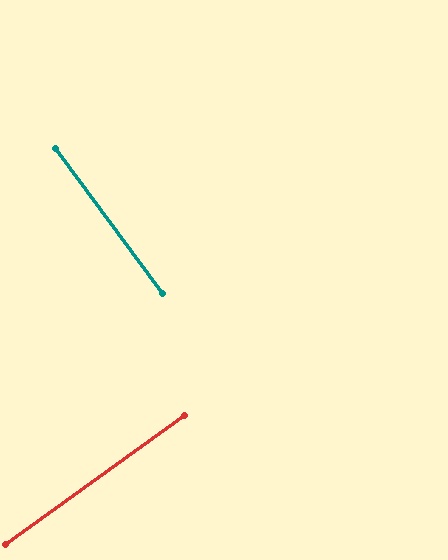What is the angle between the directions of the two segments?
Approximately 89 degrees.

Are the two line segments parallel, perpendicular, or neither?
Perpendicular — they meet at approximately 89°.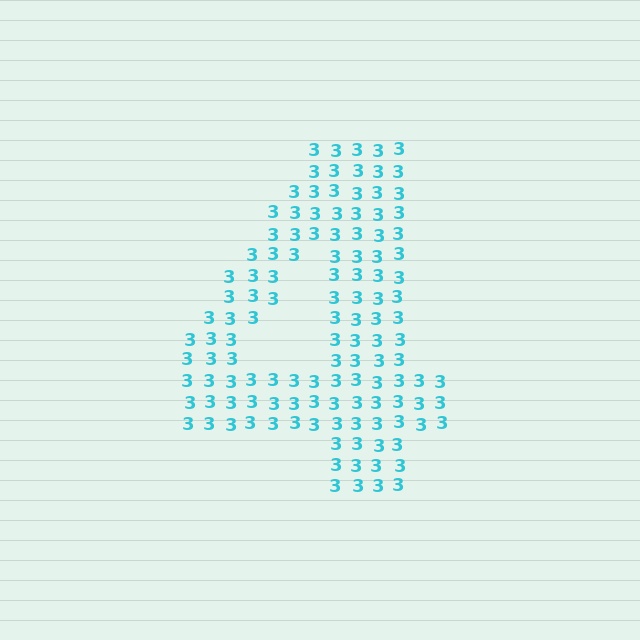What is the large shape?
The large shape is the digit 4.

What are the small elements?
The small elements are digit 3's.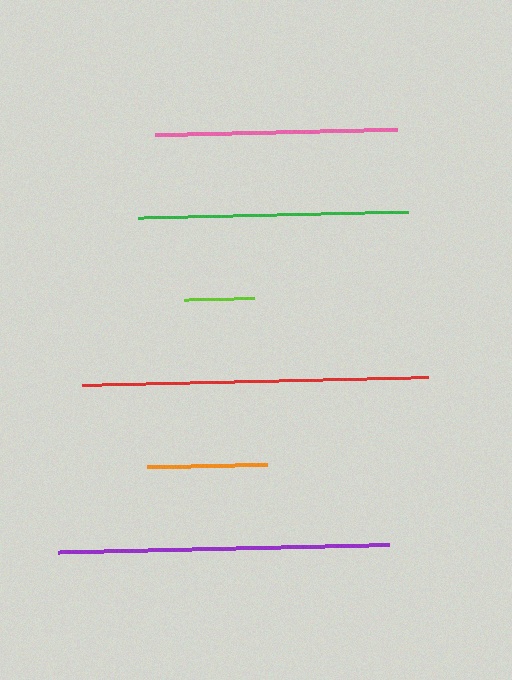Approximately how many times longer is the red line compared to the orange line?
The red line is approximately 2.9 times the length of the orange line.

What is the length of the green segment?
The green segment is approximately 271 pixels long.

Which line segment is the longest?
The red line is the longest at approximately 347 pixels.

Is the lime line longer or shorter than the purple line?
The purple line is longer than the lime line.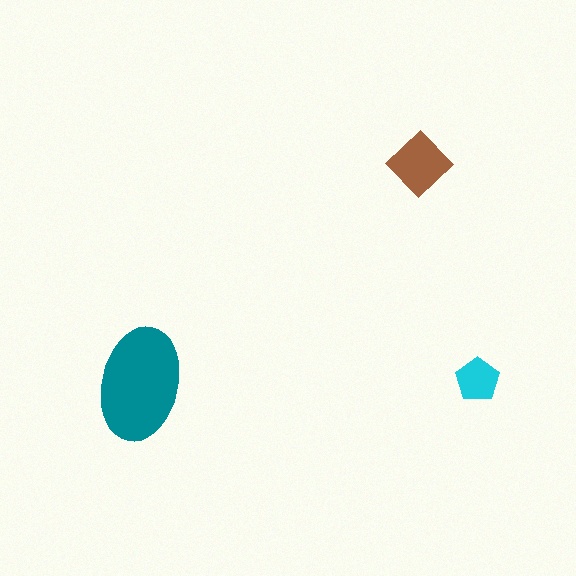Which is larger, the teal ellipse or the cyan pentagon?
The teal ellipse.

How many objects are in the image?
There are 3 objects in the image.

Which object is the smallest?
The cyan pentagon.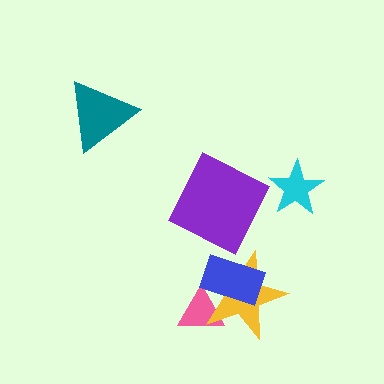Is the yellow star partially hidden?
Yes, it is partially covered by another shape.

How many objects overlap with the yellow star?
2 objects overlap with the yellow star.